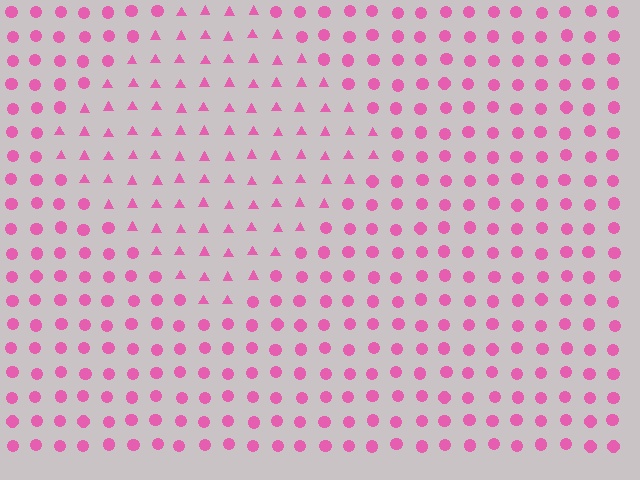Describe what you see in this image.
The image is filled with small pink elements arranged in a uniform grid. A diamond-shaped region contains triangles, while the surrounding area contains circles. The boundary is defined purely by the change in element shape.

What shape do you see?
I see a diamond.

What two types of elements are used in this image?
The image uses triangles inside the diamond region and circles outside it.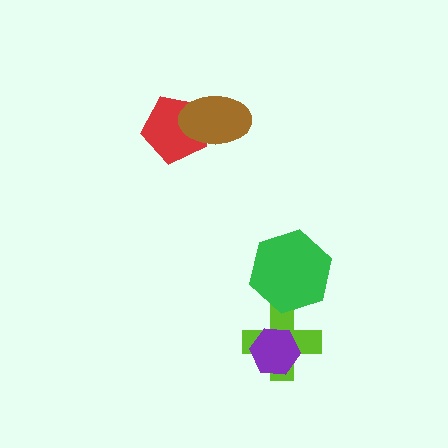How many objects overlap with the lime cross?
2 objects overlap with the lime cross.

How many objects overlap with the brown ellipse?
1 object overlaps with the brown ellipse.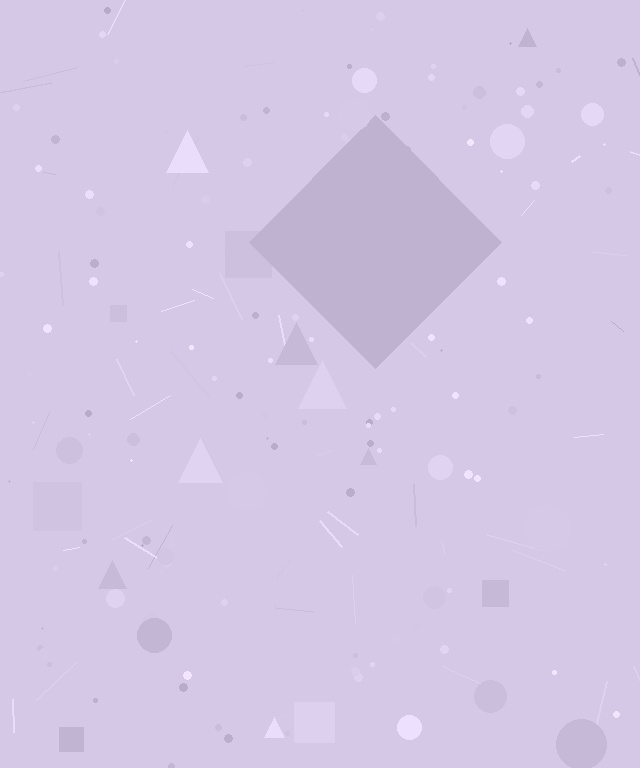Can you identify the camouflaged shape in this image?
The camouflaged shape is a diamond.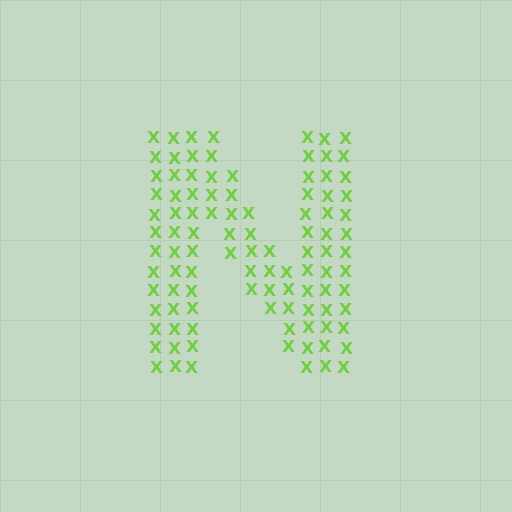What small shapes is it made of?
It is made of small letter X's.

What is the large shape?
The large shape is the letter N.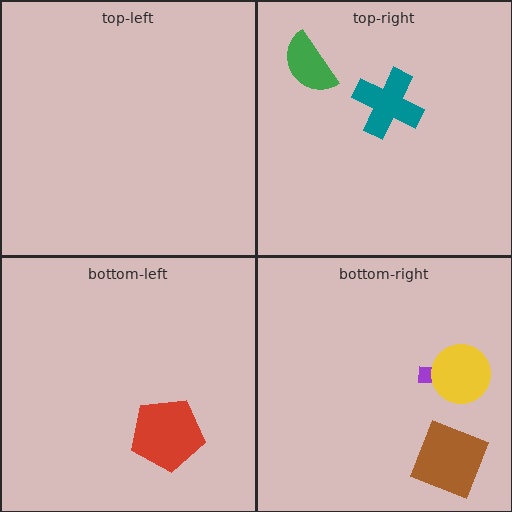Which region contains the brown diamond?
The bottom-right region.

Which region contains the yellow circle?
The bottom-right region.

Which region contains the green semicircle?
The top-right region.